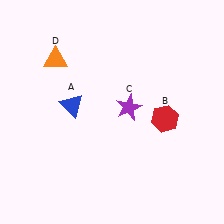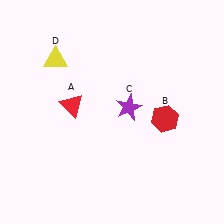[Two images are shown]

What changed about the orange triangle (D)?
In Image 1, D is orange. In Image 2, it changed to yellow.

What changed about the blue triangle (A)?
In Image 1, A is blue. In Image 2, it changed to red.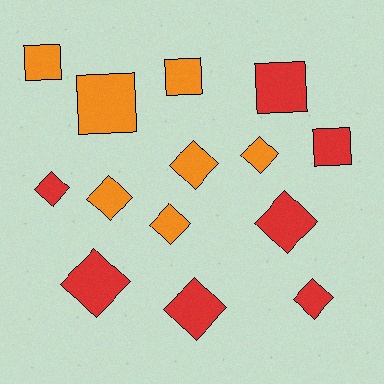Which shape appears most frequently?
Diamond, with 9 objects.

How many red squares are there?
There are 2 red squares.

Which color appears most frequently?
Red, with 7 objects.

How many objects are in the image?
There are 14 objects.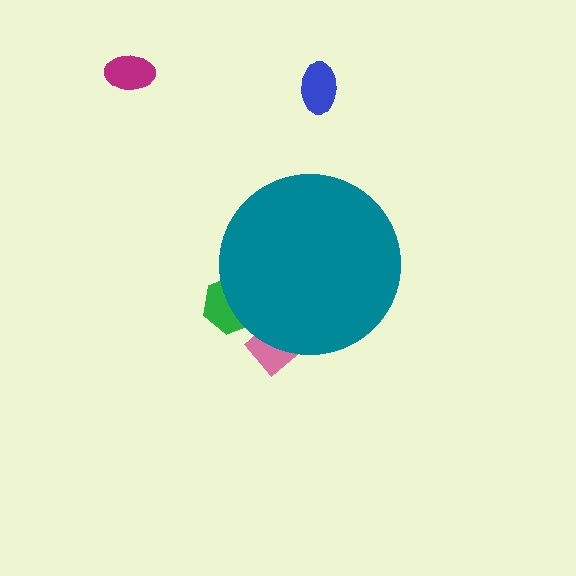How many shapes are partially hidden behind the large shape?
2 shapes are partially hidden.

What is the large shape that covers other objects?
A teal circle.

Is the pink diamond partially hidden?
Yes, the pink diamond is partially hidden behind the teal circle.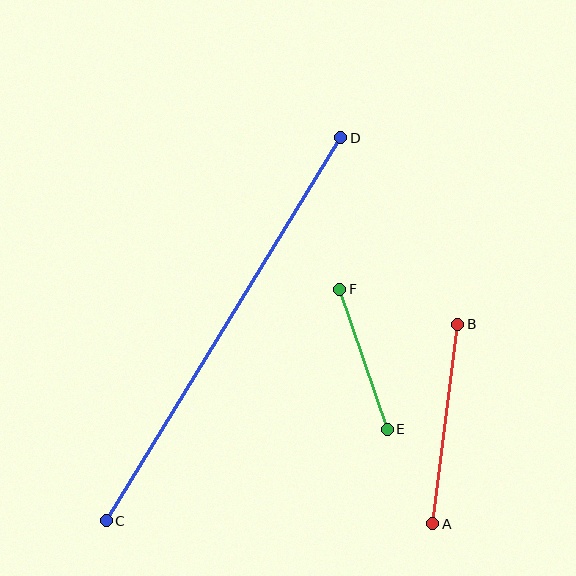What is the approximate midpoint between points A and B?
The midpoint is at approximately (445, 424) pixels.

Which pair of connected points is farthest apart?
Points C and D are farthest apart.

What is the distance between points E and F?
The distance is approximately 148 pixels.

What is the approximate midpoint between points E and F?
The midpoint is at approximately (363, 359) pixels.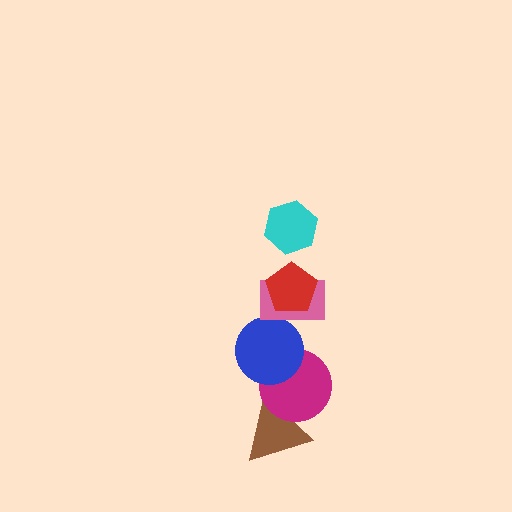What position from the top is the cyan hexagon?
The cyan hexagon is 1st from the top.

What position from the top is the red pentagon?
The red pentagon is 2nd from the top.